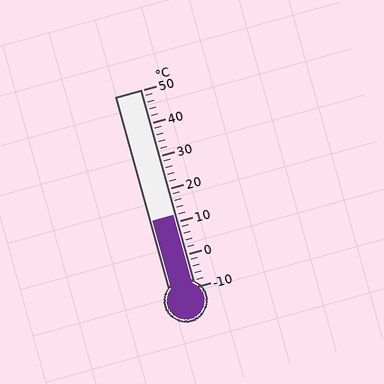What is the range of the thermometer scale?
The thermometer scale ranges from -10°C to 50°C.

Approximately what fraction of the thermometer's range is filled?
The thermometer is filled to approximately 35% of its range.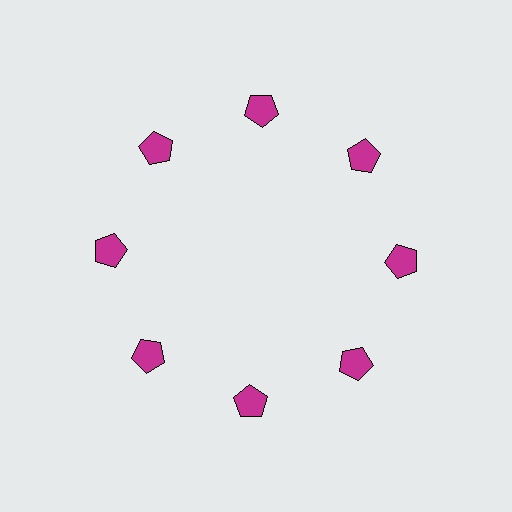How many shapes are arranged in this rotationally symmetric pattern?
There are 8 shapes, arranged in 8 groups of 1.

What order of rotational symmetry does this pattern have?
This pattern has 8-fold rotational symmetry.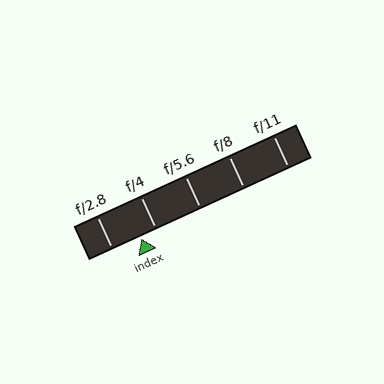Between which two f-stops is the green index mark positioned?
The index mark is between f/2.8 and f/4.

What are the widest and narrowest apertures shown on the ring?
The widest aperture shown is f/2.8 and the narrowest is f/11.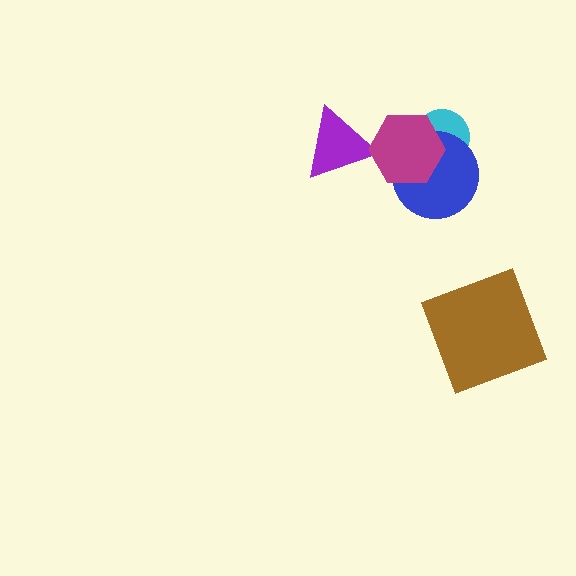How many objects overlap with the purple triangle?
1 object overlaps with the purple triangle.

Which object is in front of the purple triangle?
The magenta hexagon is in front of the purple triangle.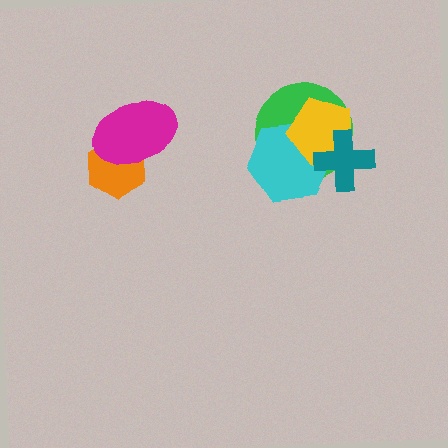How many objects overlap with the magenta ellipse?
1 object overlaps with the magenta ellipse.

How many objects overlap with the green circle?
3 objects overlap with the green circle.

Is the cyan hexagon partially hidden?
Yes, it is partially covered by another shape.